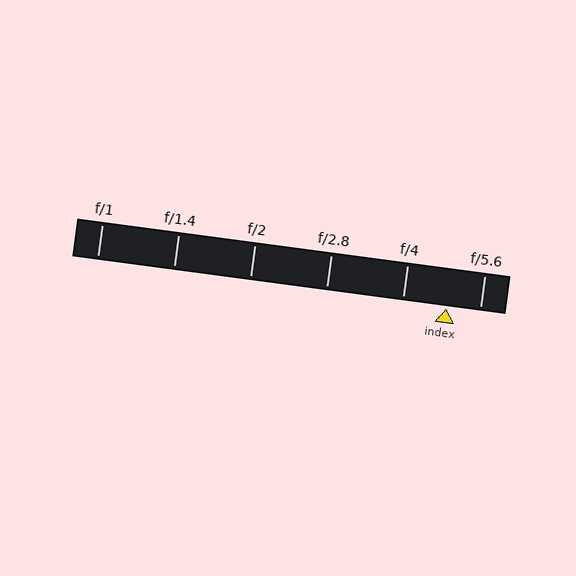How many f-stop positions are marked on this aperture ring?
There are 6 f-stop positions marked.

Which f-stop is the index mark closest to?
The index mark is closest to f/5.6.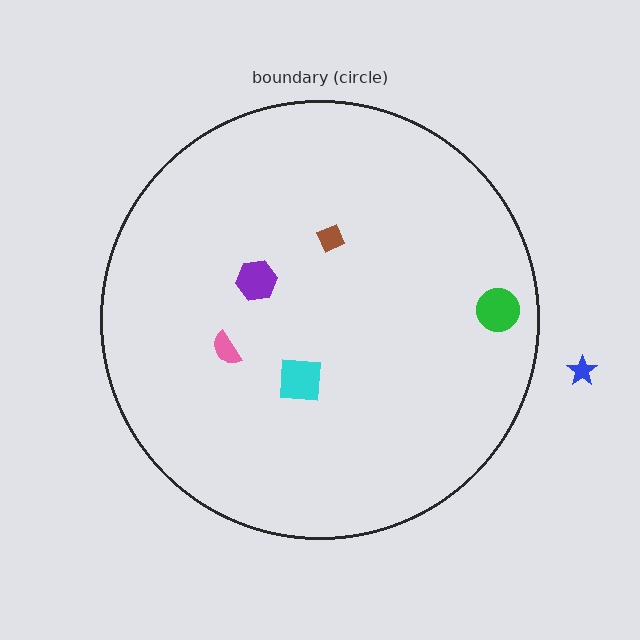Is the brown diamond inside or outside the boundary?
Inside.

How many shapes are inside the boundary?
5 inside, 1 outside.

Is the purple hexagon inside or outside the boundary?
Inside.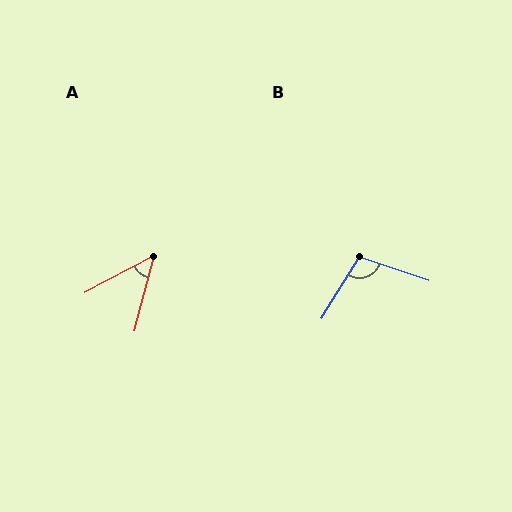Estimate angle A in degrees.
Approximately 47 degrees.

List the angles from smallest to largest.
A (47°), B (103°).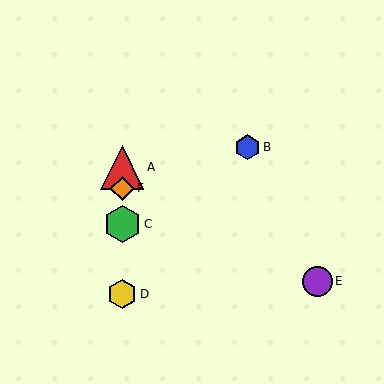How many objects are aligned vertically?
4 objects (A, C, D, F) are aligned vertically.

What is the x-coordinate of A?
Object A is at x≈122.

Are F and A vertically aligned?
Yes, both are at x≈122.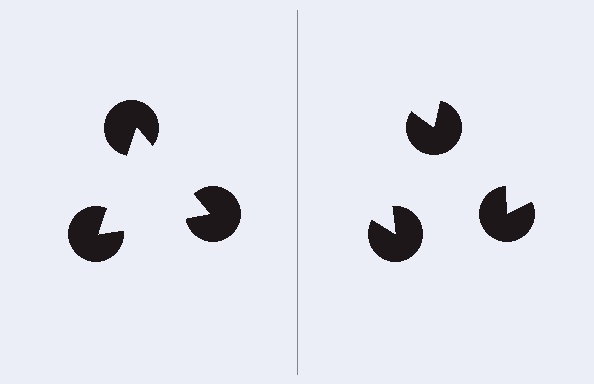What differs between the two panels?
The pac-man discs are positioned identically on both sides; only the wedge orientations differ. On the left they align to a triangle; on the right they are misaligned.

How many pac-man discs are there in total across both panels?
6 — 3 on each side.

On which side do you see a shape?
An illusory triangle appears on the left side. On the right side the wedge cuts are rotated, so no coherent shape forms.